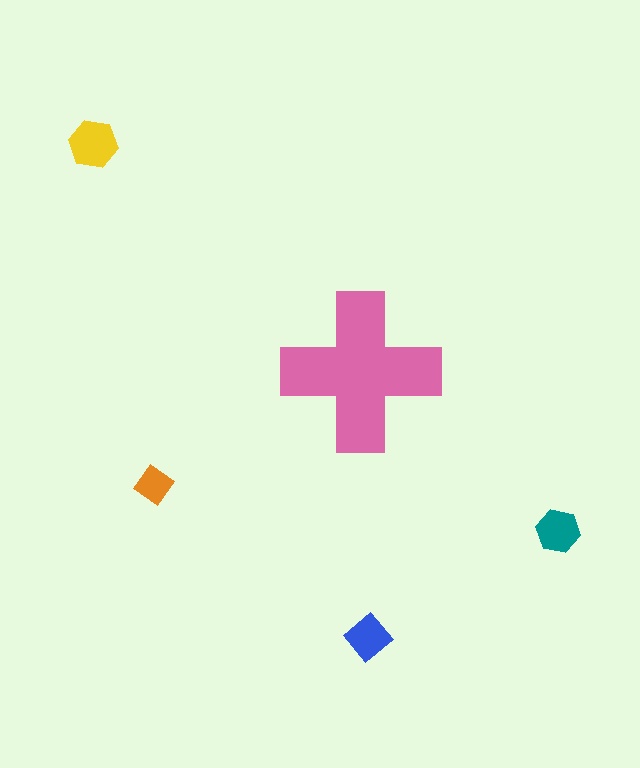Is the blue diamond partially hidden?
No, the blue diamond is fully visible.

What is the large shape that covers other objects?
A pink cross.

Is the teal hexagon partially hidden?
No, the teal hexagon is fully visible.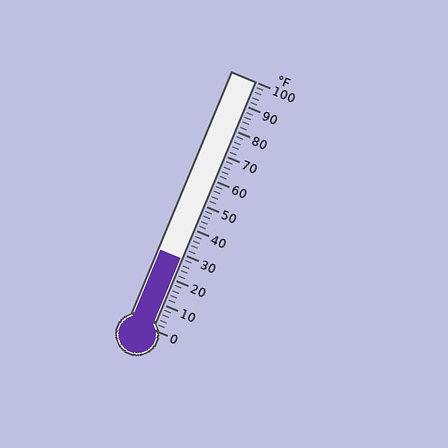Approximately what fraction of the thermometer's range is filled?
The thermometer is filled to approximately 30% of its range.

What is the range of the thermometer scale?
The thermometer scale ranges from 0°F to 100°F.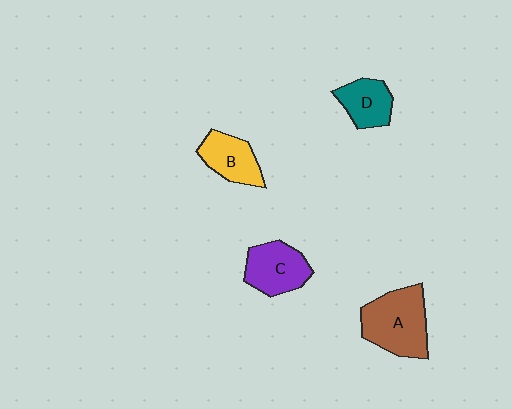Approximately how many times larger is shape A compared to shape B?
Approximately 1.6 times.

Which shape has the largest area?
Shape A (brown).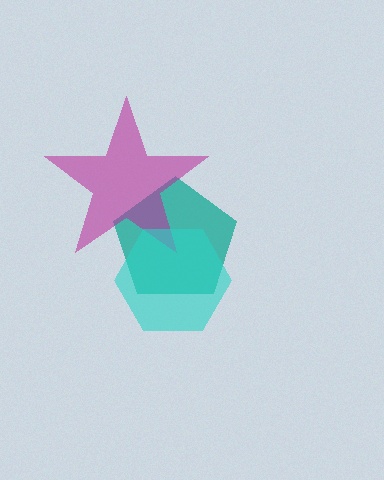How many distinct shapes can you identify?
There are 3 distinct shapes: a teal pentagon, a magenta star, a cyan hexagon.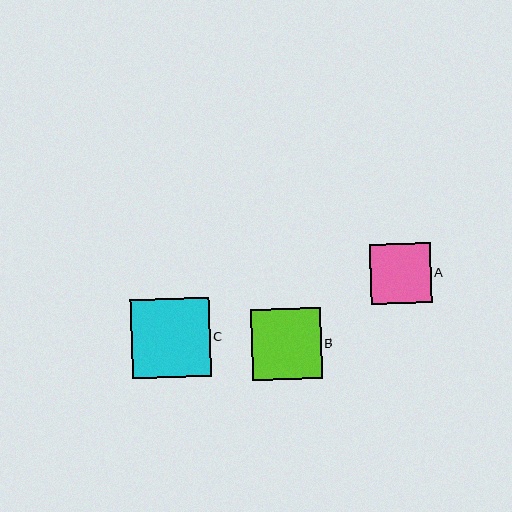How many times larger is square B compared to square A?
Square B is approximately 1.2 times the size of square A.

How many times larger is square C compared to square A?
Square C is approximately 1.3 times the size of square A.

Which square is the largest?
Square C is the largest with a size of approximately 79 pixels.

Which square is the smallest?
Square A is the smallest with a size of approximately 61 pixels.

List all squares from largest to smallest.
From largest to smallest: C, B, A.